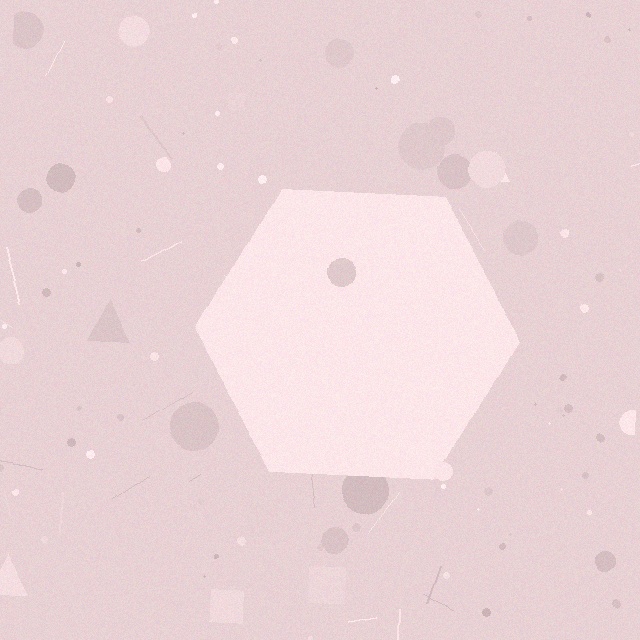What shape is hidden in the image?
A hexagon is hidden in the image.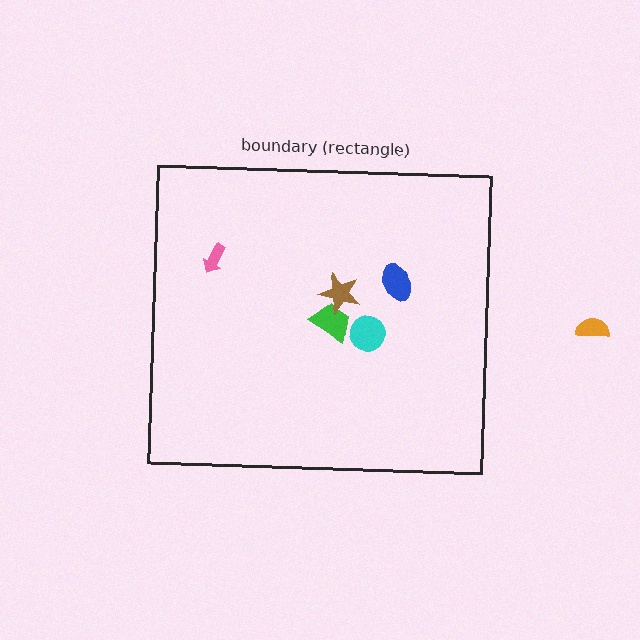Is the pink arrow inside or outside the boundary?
Inside.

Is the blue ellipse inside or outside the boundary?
Inside.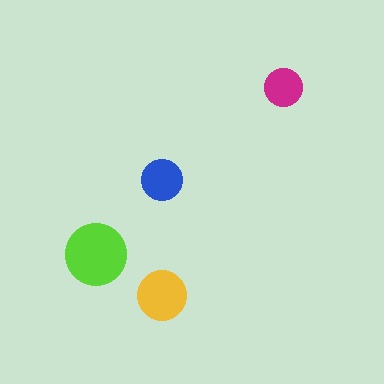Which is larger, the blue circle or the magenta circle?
The blue one.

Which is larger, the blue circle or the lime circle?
The lime one.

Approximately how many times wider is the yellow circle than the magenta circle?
About 1.5 times wider.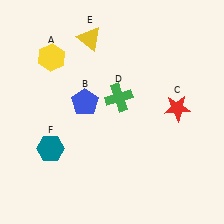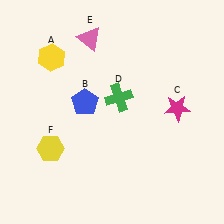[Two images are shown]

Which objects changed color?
C changed from red to magenta. E changed from yellow to pink. F changed from teal to yellow.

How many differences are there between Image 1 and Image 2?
There are 3 differences between the two images.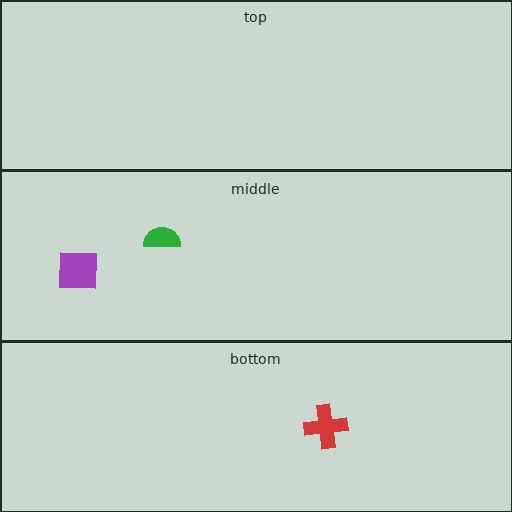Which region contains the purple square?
The middle region.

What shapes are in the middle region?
The purple square, the green semicircle.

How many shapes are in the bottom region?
1.